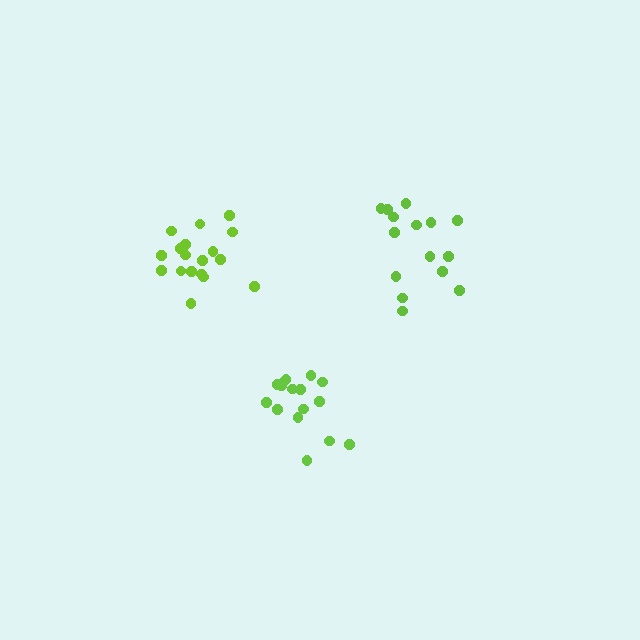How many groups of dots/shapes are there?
There are 3 groups.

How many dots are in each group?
Group 1: 18 dots, Group 2: 16 dots, Group 3: 15 dots (49 total).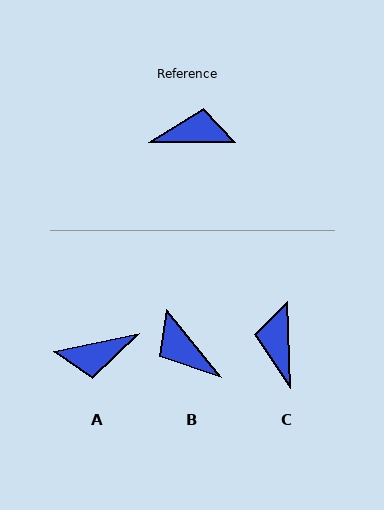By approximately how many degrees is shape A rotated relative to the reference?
Approximately 169 degrees clockwise.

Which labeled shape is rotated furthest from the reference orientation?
A, about 169 degrees away.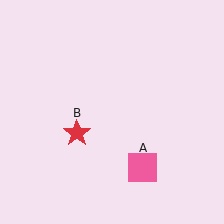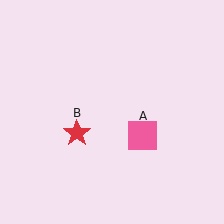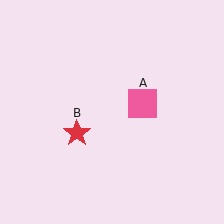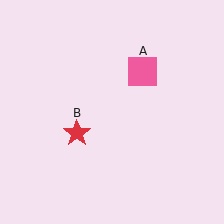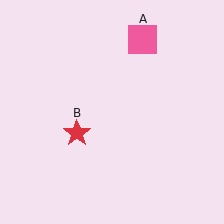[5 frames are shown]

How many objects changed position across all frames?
1 object changed position: pink square (object A).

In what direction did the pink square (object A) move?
The pink square (object A) moved up.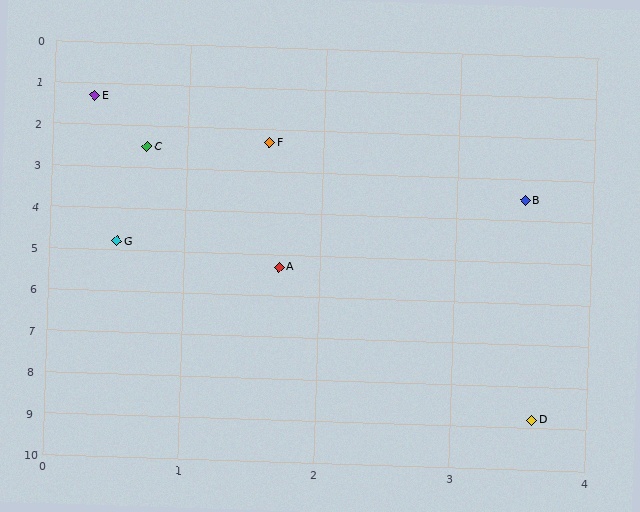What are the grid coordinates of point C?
Point C is at approximately (0.7, 2.5).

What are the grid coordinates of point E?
Point E is at approximately (0.3, 1.3).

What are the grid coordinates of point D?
Point D is at approximately (3.6, 8.8).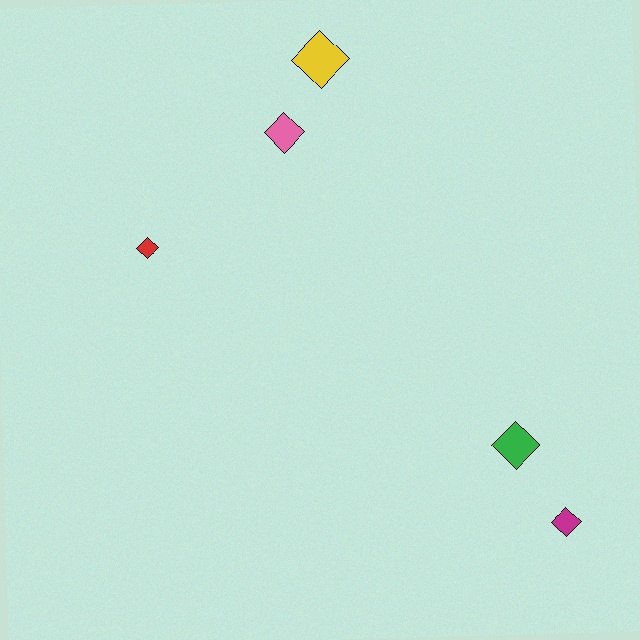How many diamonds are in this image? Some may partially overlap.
There are 5 diamonds.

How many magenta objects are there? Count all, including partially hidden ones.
There is 1 magenta object.